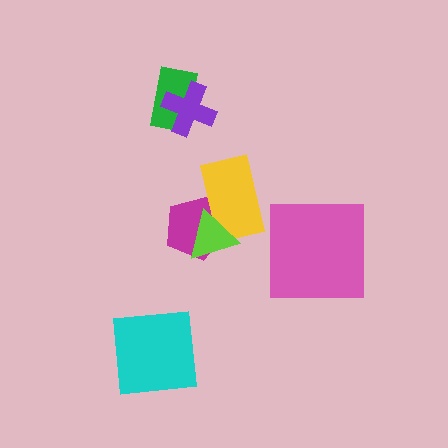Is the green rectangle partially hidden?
Yes, it is partially covered by another shape.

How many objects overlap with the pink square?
0 objects overlap with the pink square.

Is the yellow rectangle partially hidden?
Yes, it is partially covered by another shape.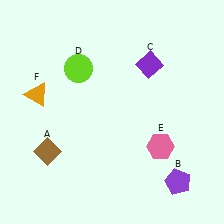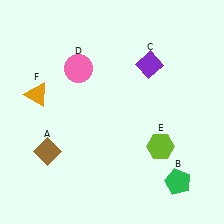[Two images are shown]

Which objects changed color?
B changed from purple to green. D changed from lime to pink. E changed from pink to lime.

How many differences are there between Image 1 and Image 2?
There are 3 differences between the two images.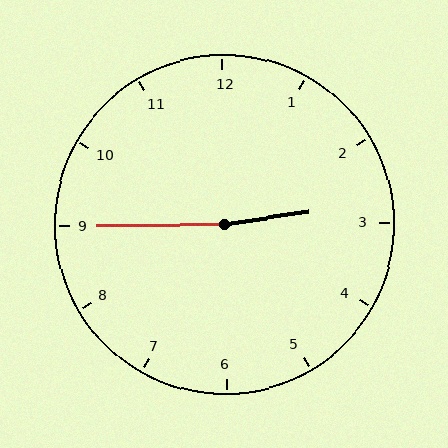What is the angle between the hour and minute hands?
Approximately 172 degrees.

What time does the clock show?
2:45.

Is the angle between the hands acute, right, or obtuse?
It is obtuse.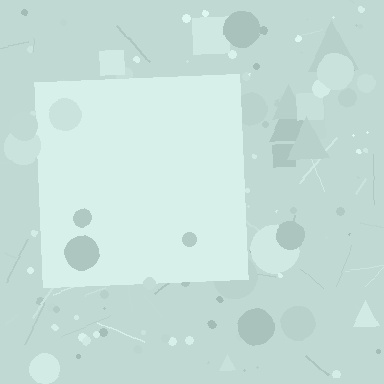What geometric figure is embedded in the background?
A square is embedded in the background.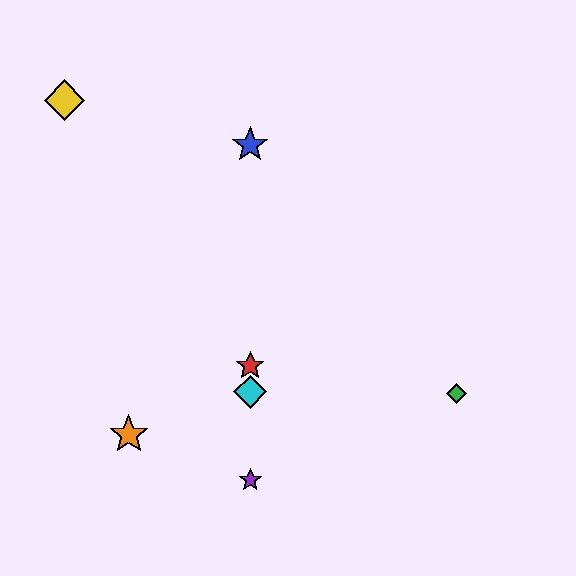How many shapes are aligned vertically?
4 shapes (the red star, the blue star, the purple star, the cyan diamond) are aligned vertically.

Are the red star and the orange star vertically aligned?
No, the red star is at x≈250 and the orange star is at x≈129.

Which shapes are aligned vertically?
The red star, the blue star, the purple star, the cyan diamond are aligned vertically.